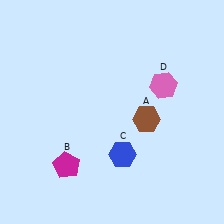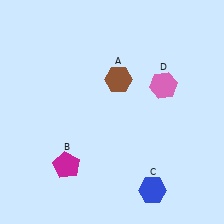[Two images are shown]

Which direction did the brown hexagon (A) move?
The brown hexagon (A) moved up.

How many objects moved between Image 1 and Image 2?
2 objects moved between the two images.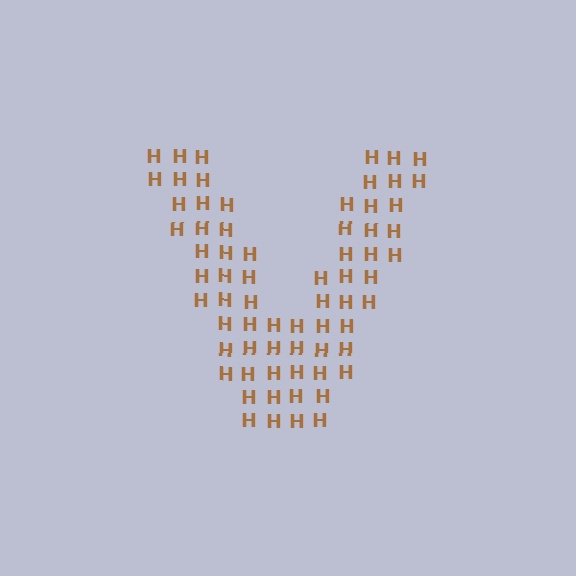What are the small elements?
The small elements are letter H's.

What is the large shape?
The large shape is the letter V.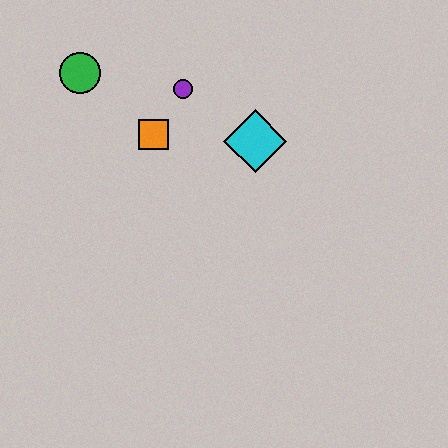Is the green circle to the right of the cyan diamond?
No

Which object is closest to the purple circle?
The orange square is closest to the purple circle.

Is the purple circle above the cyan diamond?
Yes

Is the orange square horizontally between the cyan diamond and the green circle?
Yes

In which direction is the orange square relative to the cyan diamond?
The orange square is to the left of the cyan diamond.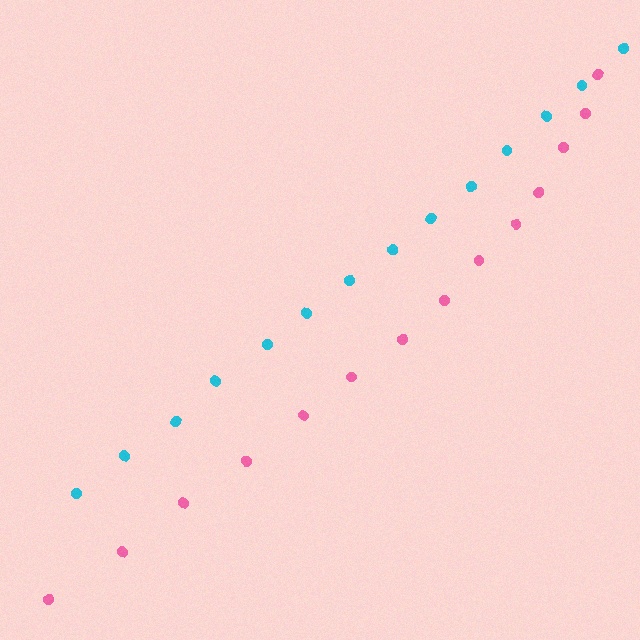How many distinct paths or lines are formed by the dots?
There are 2 distinct paths.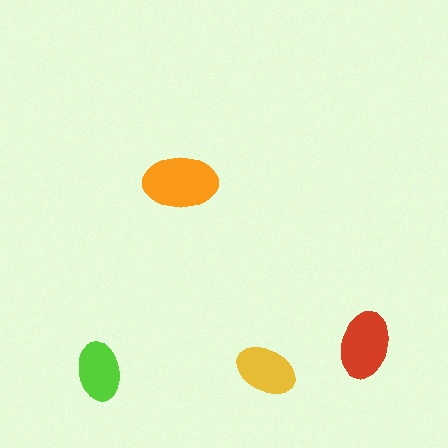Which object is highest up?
The orange ellipse is topmost.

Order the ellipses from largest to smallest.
the orange one, the red one, the yellow one, the lime one.